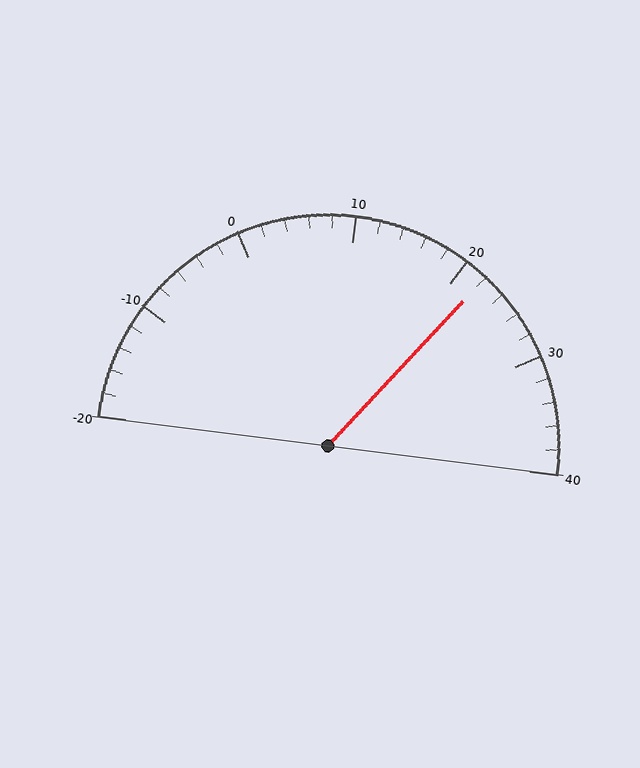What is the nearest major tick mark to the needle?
The nearest major tick mark is 20.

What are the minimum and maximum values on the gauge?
The gauge ranges from -20 to 40.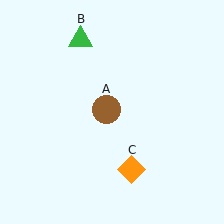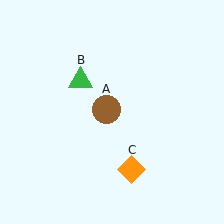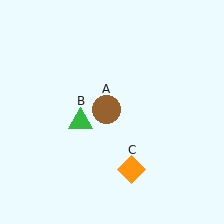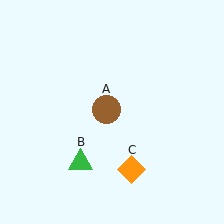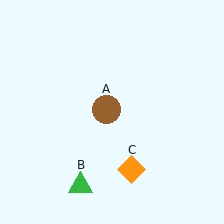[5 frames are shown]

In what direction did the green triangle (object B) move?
The green triangle (object B) moved down.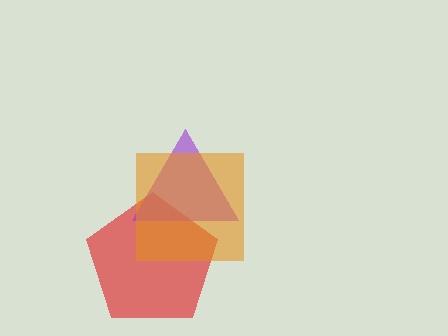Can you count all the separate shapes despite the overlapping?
Yes, there are 3 separate shapes.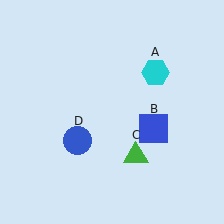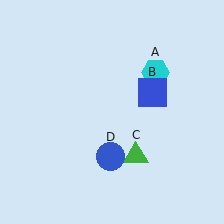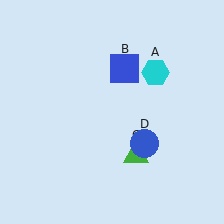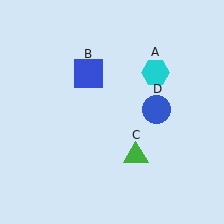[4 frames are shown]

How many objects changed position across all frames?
2 objects changed position: blue square (object B), blue circle (object D).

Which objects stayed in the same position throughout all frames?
Cyan hexagon (object A) and green triangle (object C) remained stationary.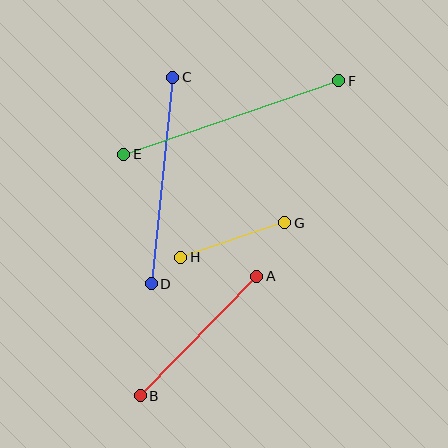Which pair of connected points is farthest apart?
Points E and F are farthest apart.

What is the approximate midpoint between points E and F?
The midpoint is at approximately (231, 118) pixels.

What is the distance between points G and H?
The distance is approximately 109 pixels.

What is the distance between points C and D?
The distance is approximately 208 pixels.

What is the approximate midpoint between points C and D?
The midpoint is at approximately (162, 180) pixels.